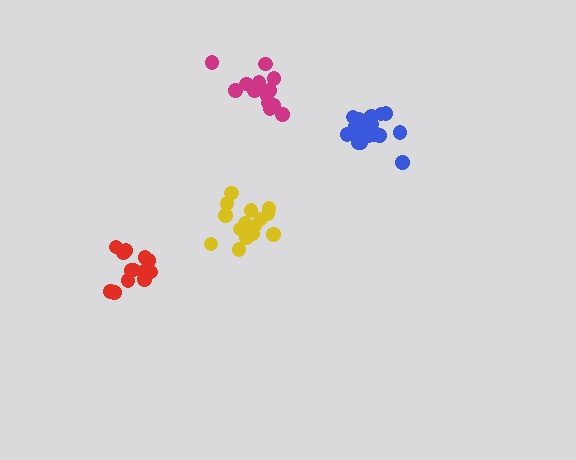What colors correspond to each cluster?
The clusters are colored: yellow, red, blue, magenta.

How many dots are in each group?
Group 1: 17 dots, Group 2: 14 dots, Group 3: 19 dots, Group 4: 13 dots (63 total).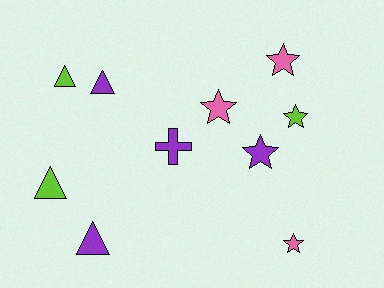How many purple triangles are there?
There are 2 purple triangles.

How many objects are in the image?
There are 10 objects.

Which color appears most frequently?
Purple, with 4 objects.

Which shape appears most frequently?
Star, with 5 objects.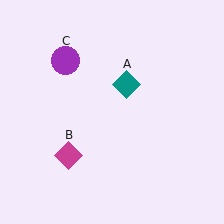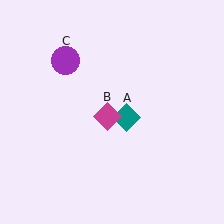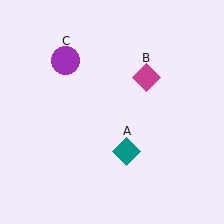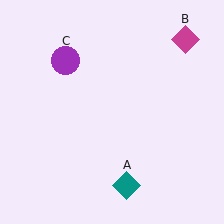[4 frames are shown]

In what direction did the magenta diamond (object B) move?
The magenta diamond (object B) moved up and to the right.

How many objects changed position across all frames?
2 objects changed position: teal diamond (object A), magenta diamond (object B).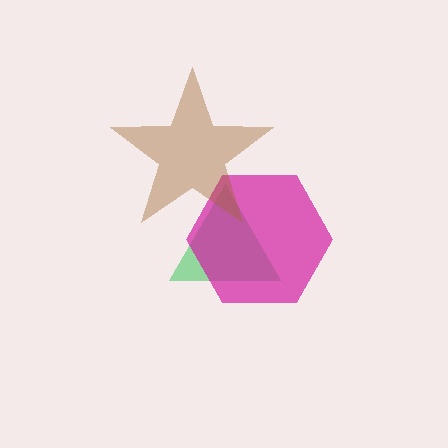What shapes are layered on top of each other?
The layered shapes are: a green triangle, a magenta hexagon, a brown star.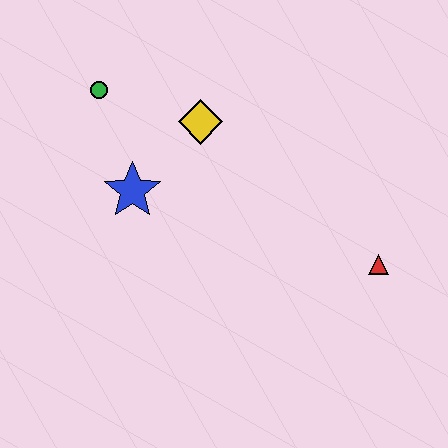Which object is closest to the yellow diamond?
The blue star is closest to the yellow diamond.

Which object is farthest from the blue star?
The red triangle is farthest from the blue star.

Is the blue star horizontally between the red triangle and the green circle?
Yes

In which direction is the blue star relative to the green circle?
The blue star is below the green circle.